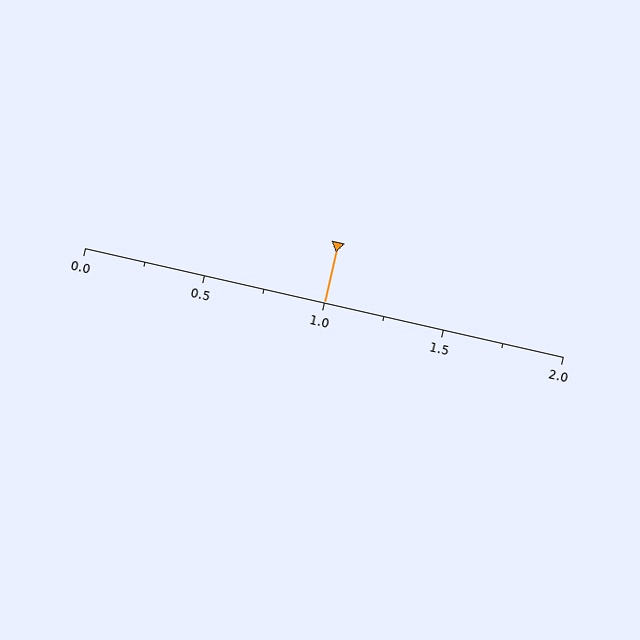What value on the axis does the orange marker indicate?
The marker indicates approximately 1.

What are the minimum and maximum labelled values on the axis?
The axis runs from 0.0 to 2.0.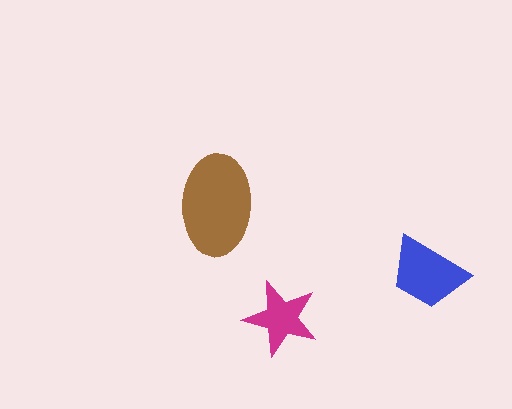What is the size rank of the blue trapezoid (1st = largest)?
2nd.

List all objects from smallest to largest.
The magenta star, the blue trapezoid, the brown ellipse.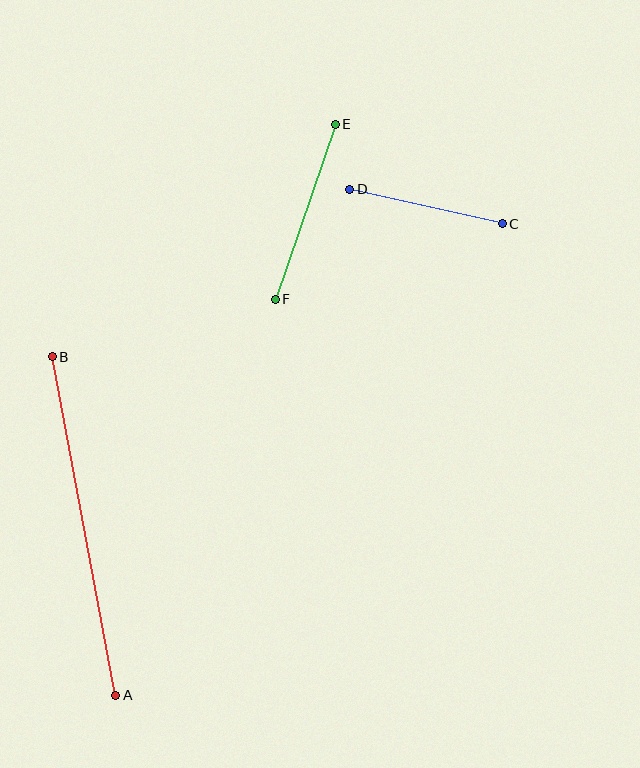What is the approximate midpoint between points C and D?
The midpoint is at approximately (426, 207) pixels.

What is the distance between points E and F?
The distance is approximately 185 pixels.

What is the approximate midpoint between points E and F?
The midpoint is at approximately (305, 212) pixels.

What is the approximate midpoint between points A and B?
The midpoint is at approximately (84, 526) pixels.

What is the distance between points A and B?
The distance is approximately 345 pixels.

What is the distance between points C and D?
The distance is approximately 157 pixels.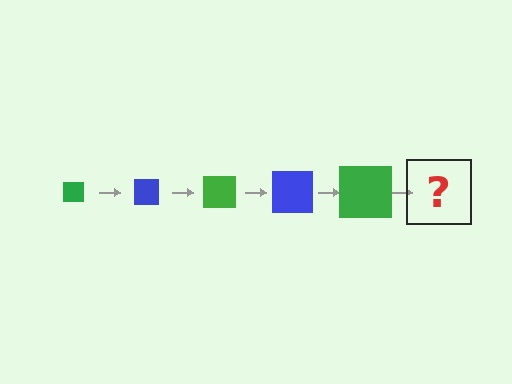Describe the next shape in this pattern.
It should be a blue square, larger than the previous one.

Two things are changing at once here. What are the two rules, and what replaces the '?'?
The two rules are that the square grows larger each step and the color cycles through green and blue. The '?' should be a blue square, larger than the previous one.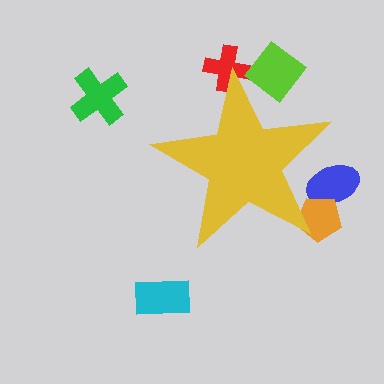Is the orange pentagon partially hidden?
Yes, the orange pentagon is partially hidden behind the yellow star.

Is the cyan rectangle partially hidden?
No, the cyan rectangle is fully visible.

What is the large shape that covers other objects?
A yellow star.